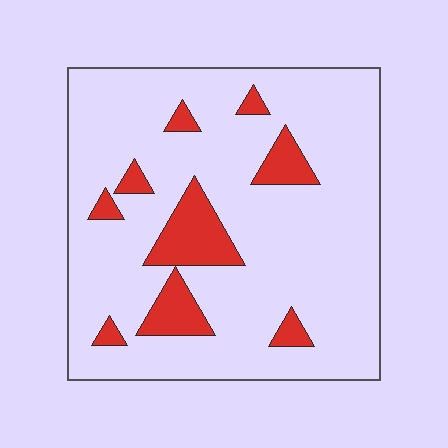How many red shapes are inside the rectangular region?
9.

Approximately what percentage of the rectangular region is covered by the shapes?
Approximately 15%.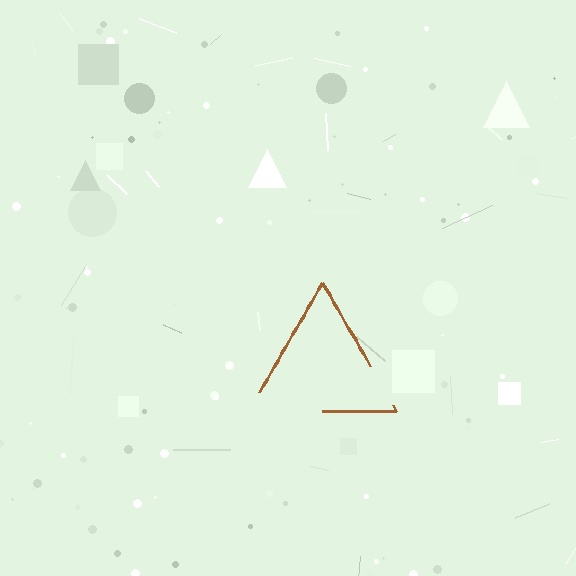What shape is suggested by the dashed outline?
The dashed outline suggests a triangle.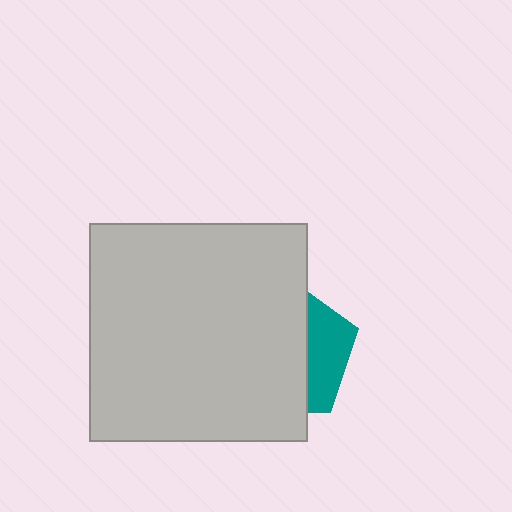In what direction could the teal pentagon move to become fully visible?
The teal pentagon could move right. That would shift it out from behind the light gray square entirely.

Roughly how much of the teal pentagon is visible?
A small part of it is visible (roughly 30%).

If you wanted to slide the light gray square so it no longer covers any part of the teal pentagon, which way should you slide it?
Slide it left — that is the most direct way to separate the two shapes.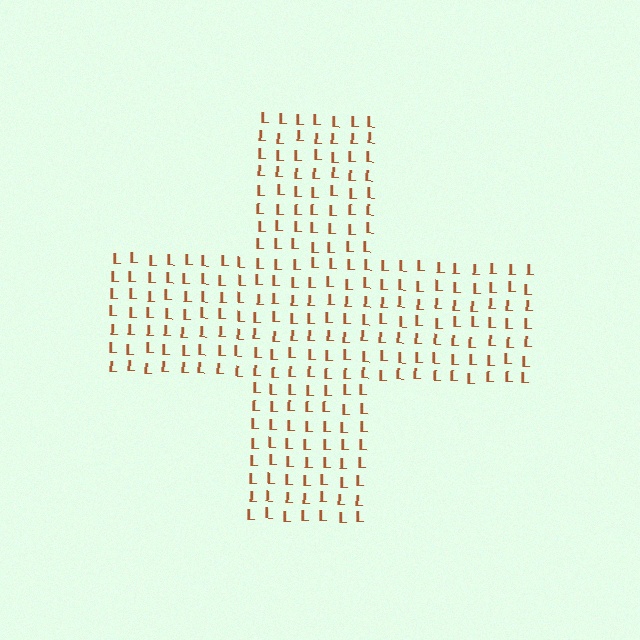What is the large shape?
The large shape is a cross.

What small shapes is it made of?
It is made of small letter L's.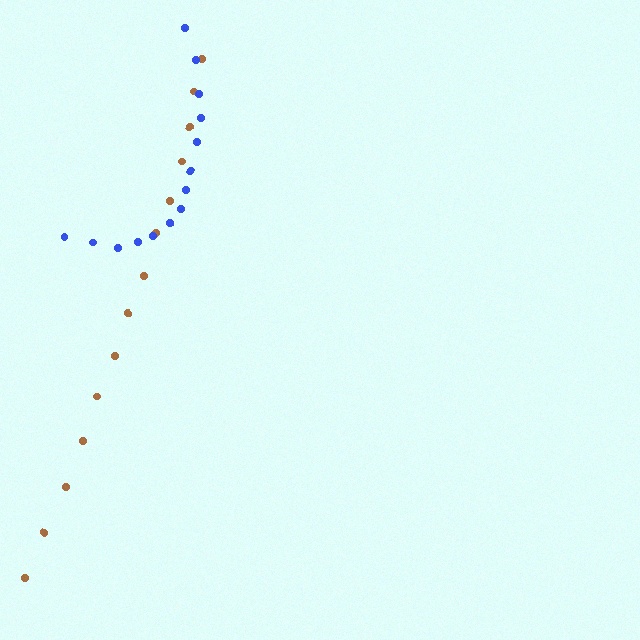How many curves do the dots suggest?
There are 2 distinct paths.